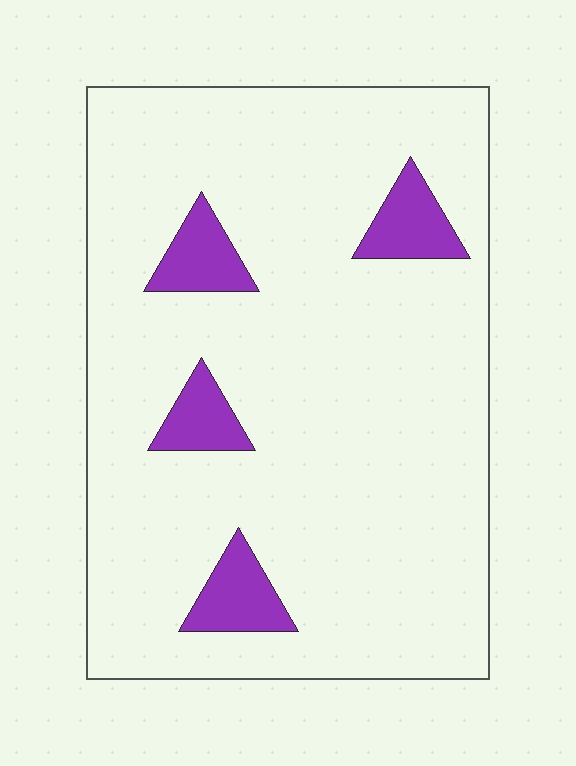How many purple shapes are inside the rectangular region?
4.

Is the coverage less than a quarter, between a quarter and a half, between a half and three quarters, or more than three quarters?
Less than a quarter.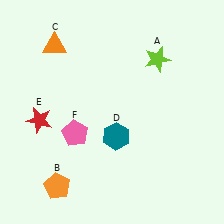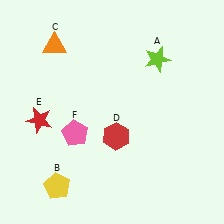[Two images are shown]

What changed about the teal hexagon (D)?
In Image 1, D is teal. In Image 2, it changed to red.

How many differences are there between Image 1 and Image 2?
There are 2 differences between the two images.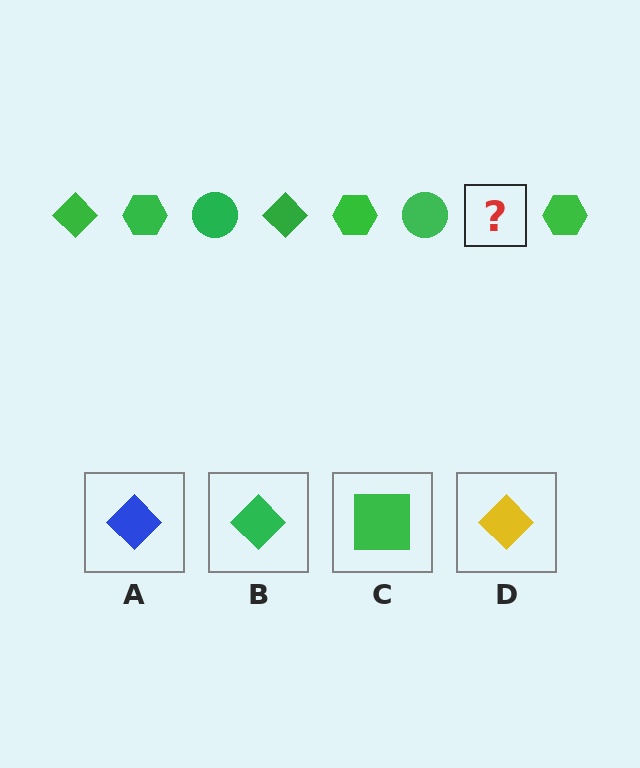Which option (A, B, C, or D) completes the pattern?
B.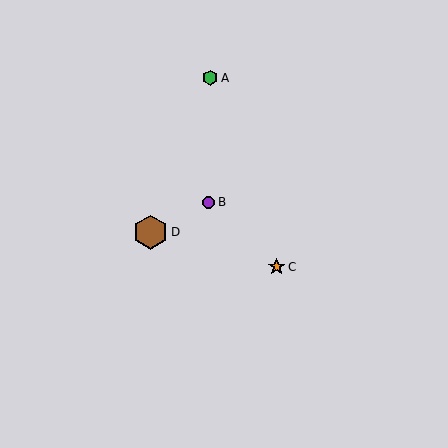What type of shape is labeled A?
Shape A is a green hexagon.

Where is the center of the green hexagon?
The center of the green hexagon is at (210, 78).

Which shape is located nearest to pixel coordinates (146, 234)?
The brown hexagon (labeled D) at (151, 232) is nearest to that location.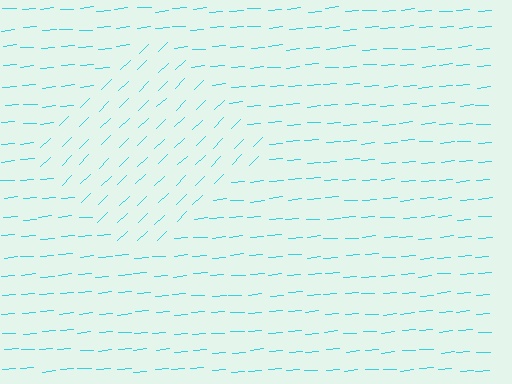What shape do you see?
I see a diamond.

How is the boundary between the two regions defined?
The boundary is defined purely by a change in line orientation (approximately 39 degrees difference). All lines are the same color and thickness.